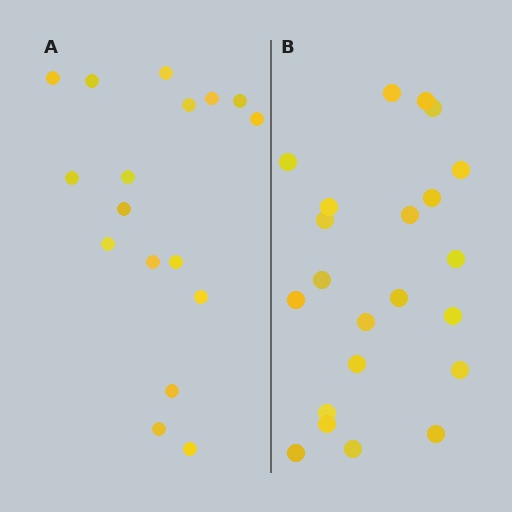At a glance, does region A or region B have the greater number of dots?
Region B (the right region) has more dots.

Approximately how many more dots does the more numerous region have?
Region B has about 5 more dots than region A.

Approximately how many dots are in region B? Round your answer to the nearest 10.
About 20 dots. (The exact count is 22, which rounds to 20.)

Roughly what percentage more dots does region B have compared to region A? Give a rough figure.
About 30% more.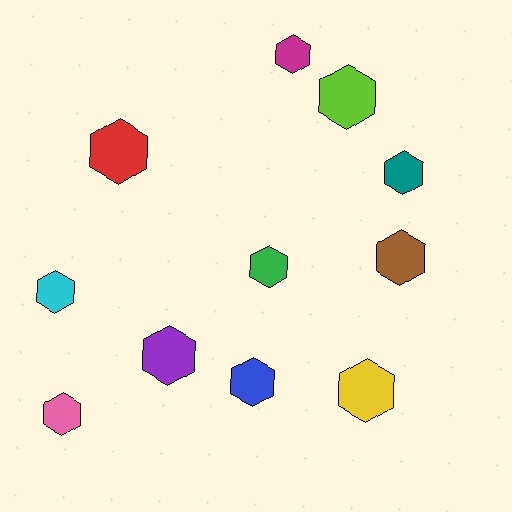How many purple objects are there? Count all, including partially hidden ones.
There is 1 purple object.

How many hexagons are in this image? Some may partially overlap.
There are 11 hexagons.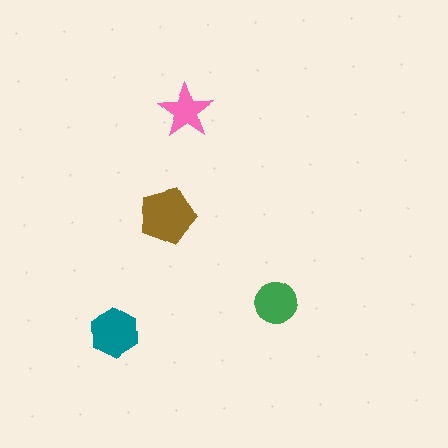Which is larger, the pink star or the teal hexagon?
The teal hexagon.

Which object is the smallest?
The pink star.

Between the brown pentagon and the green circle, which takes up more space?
The brown pentagon.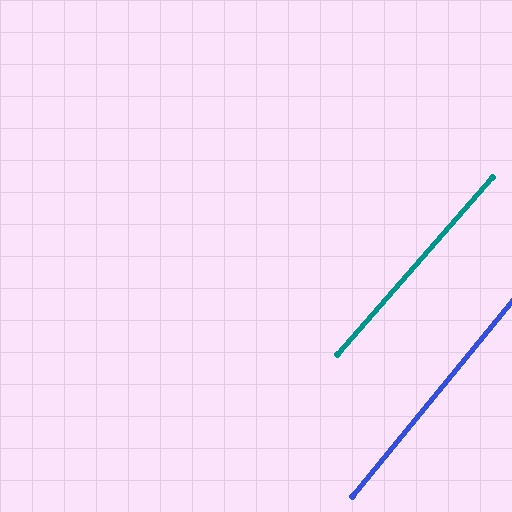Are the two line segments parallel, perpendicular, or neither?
Parallel — their directions differ by only 1.8°.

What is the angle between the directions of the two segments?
Approximately 2 degrees.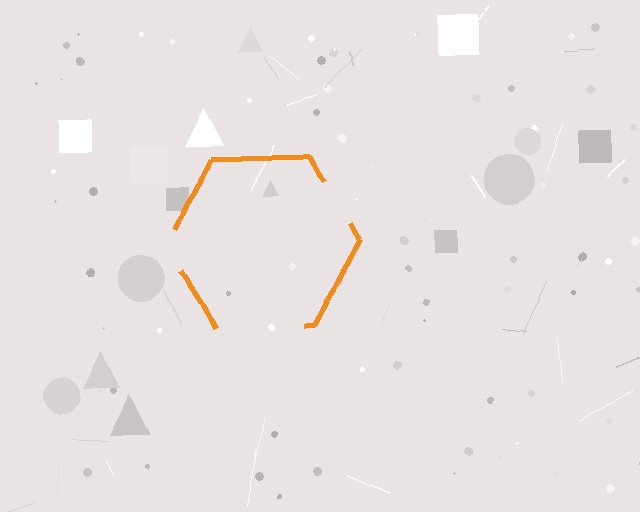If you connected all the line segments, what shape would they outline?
They would outline a hexagon.